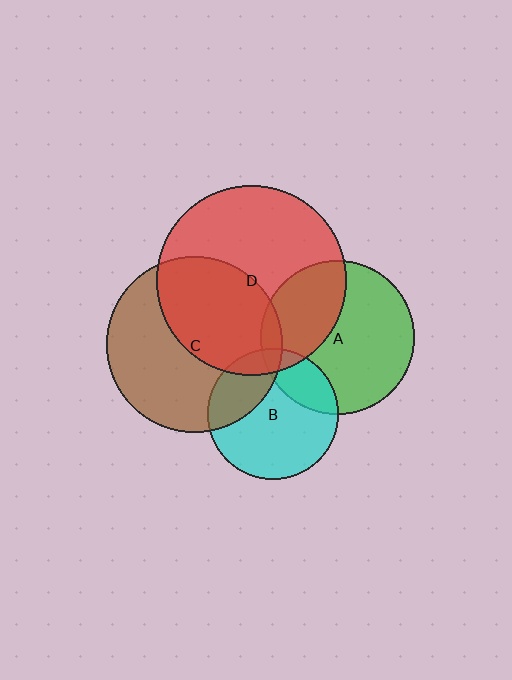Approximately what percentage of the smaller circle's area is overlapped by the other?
Approximately 20%.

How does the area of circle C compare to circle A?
Approximately 1.3 times.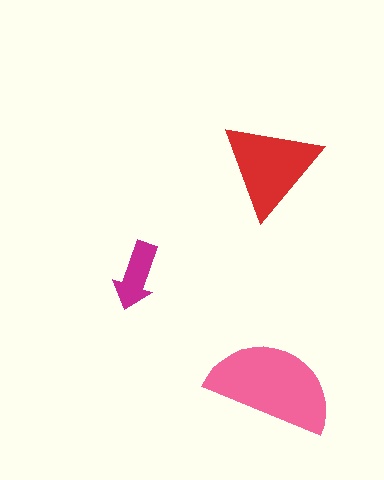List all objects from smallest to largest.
The magenta arrow, the red triangle, the pink semicircle.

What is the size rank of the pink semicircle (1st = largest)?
1st.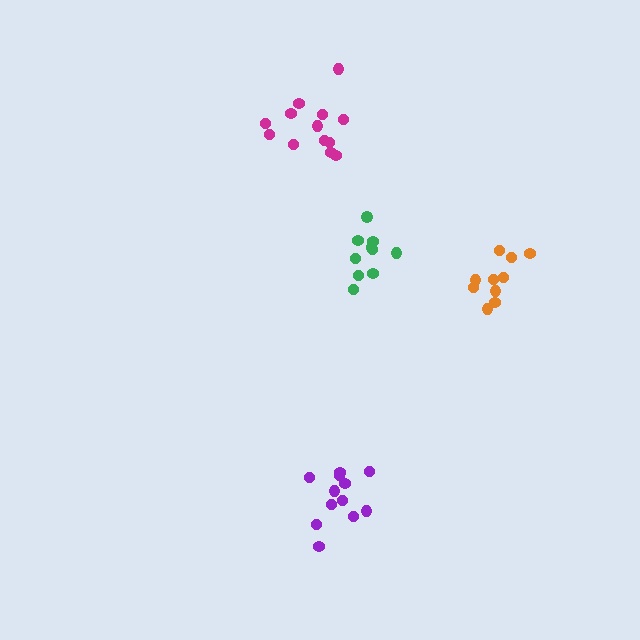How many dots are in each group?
Group 1: 10 dots, Group 2: 12 dots, Group 3: 13 dots, Group 4: 10 dots (45 total).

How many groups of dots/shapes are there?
There are 4 groups.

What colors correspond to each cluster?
The clusters are colored: orange, purple, magenta, green.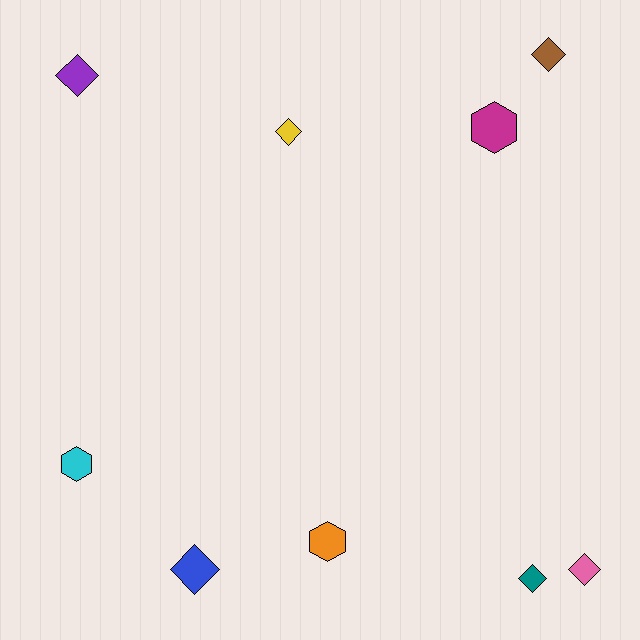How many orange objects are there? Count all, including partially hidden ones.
There is 1 orange object.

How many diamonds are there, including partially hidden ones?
There are 6 diamonds.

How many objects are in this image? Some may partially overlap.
There are 9 objects.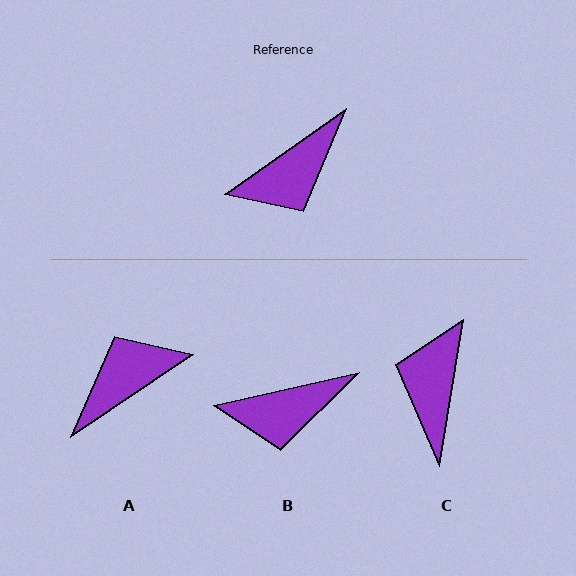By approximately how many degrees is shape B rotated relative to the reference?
Approximately 22 degrees clockwise.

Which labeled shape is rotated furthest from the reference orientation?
A, about 179 degrees away.